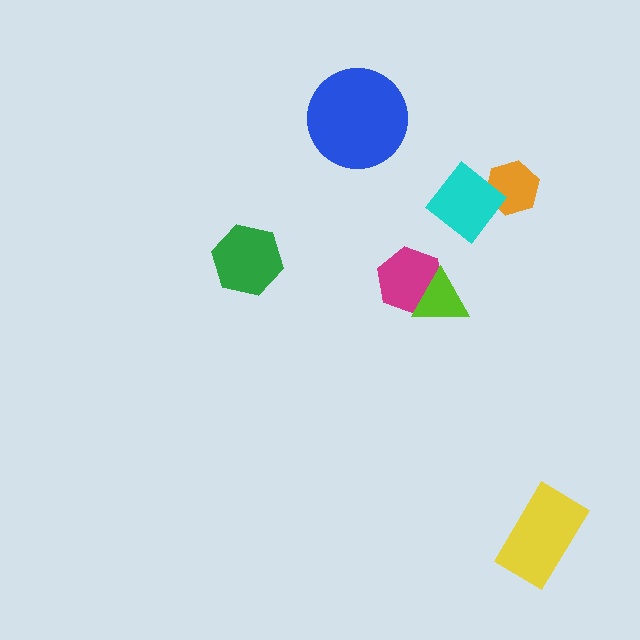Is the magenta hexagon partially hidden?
Yes, it is partially covered by another shape.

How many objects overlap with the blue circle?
0 objects overlap with the blue circle.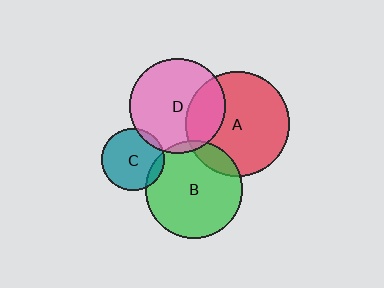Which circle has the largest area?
Circle A (red).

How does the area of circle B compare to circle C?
Approximately 2.5 times.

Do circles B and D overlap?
Yes.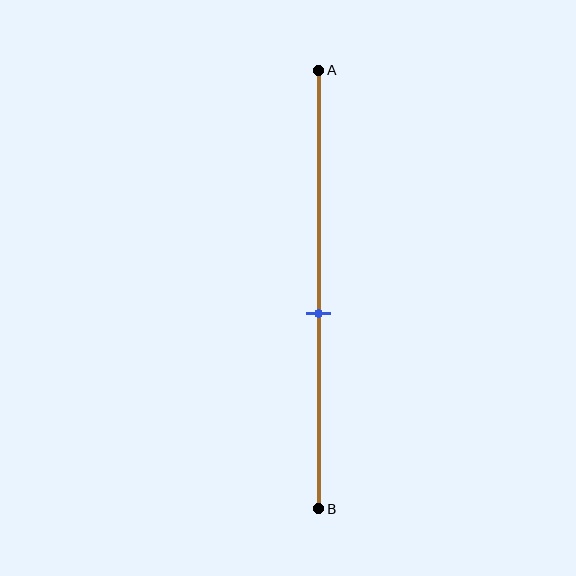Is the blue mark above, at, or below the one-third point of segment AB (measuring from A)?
The blue mark is below the one-third point of segment AB.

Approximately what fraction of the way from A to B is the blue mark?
The blue mark is approximately 55% of the way from A to B.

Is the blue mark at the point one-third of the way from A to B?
No, the mark is at about 55% from A, not at the 33% one-third point.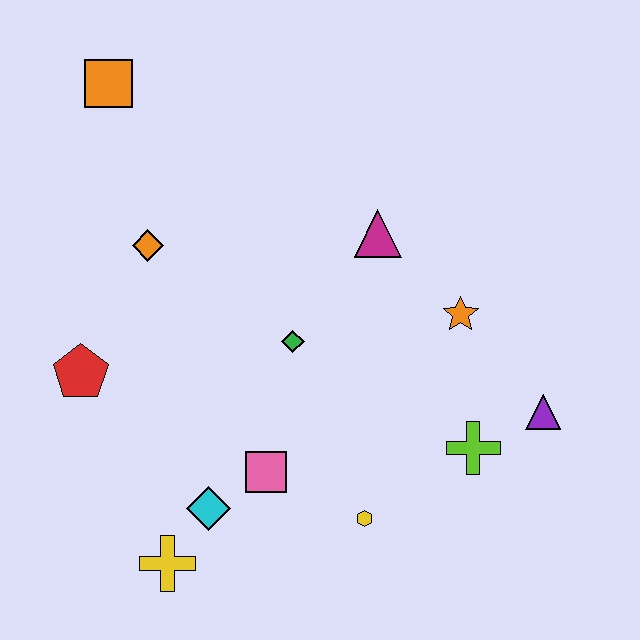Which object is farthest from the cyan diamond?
The orange square is farthest from the cyan diamond.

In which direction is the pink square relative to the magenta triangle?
The pink square is below the magenta triangle.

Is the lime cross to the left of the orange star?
No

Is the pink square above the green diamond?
No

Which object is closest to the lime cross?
The purple triangle is closest to the lime cross.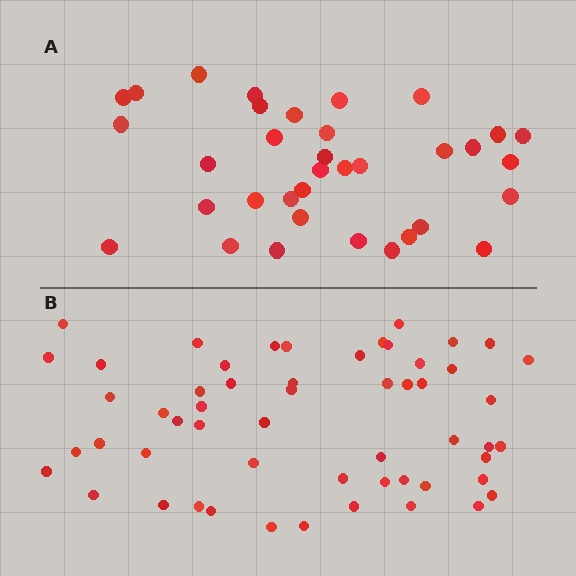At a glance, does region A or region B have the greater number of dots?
Region B (the bottom region) has more dots.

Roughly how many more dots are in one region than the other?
Region B has approximately 20 more dots than region A.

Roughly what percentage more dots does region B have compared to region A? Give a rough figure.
About 55% more.